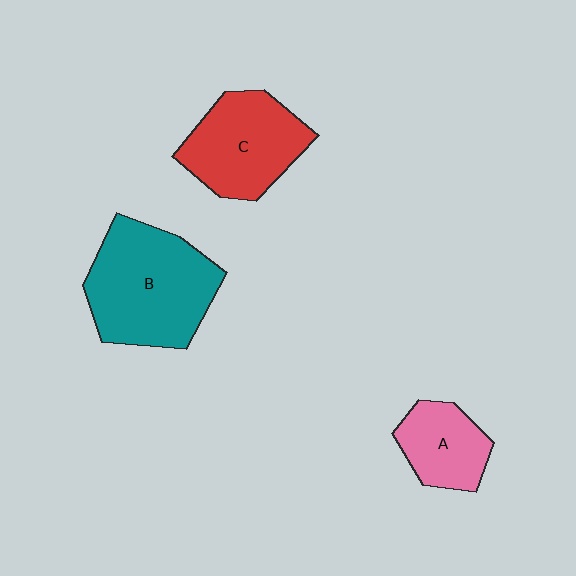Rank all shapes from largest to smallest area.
From largest to smallest: B (teal), C (red), A (pink).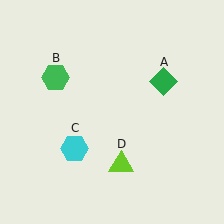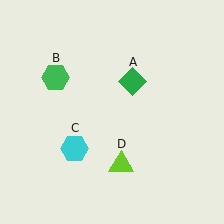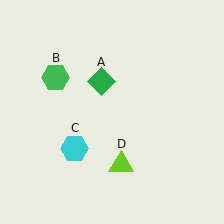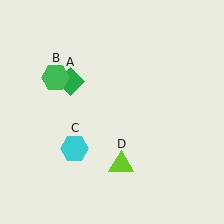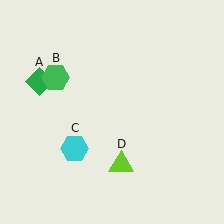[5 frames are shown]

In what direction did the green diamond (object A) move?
The green diamond (object A) moved left.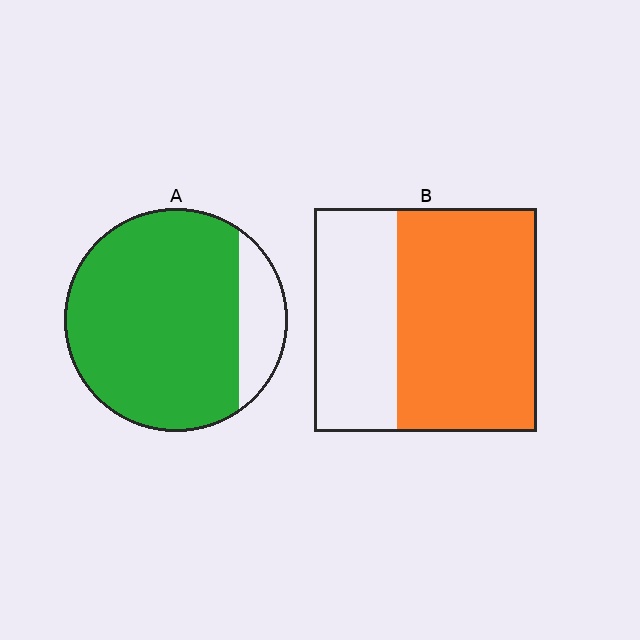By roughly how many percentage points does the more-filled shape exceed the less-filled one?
By roughly 20 percentage points (A over B).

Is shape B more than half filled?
Yes.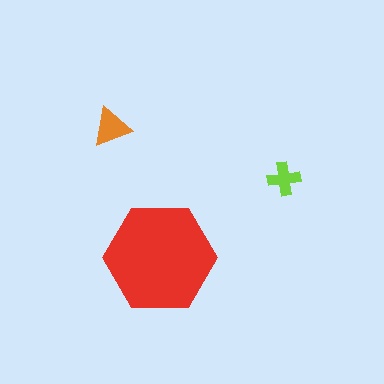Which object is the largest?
The red hexagon.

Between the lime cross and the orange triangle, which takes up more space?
The orange triangle.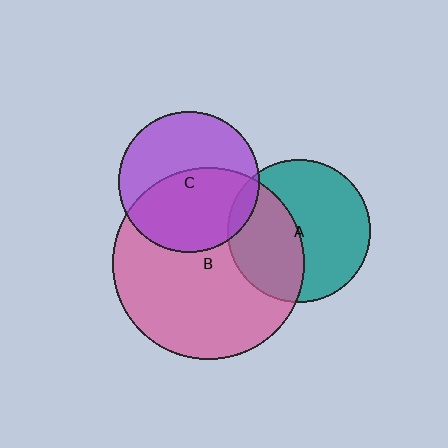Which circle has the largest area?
Circle B (pink).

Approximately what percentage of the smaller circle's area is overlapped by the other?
Approximately 40%.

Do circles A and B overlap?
Yes.